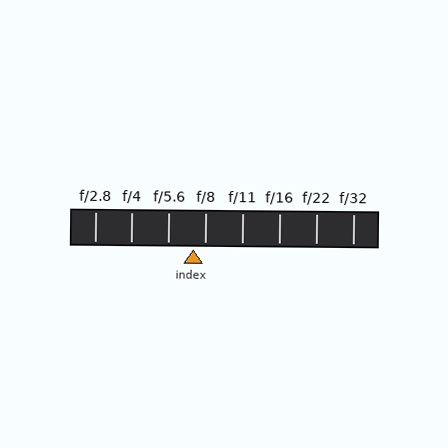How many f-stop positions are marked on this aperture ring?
There are 8 f-stop positions marked.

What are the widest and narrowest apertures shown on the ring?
The widest aperture shown is f/2.8 and the narrowest is f/32.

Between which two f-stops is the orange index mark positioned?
The index mark is between f/5.6 and f/8.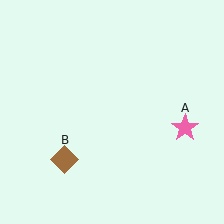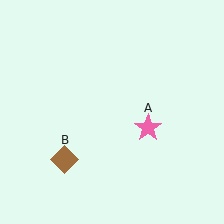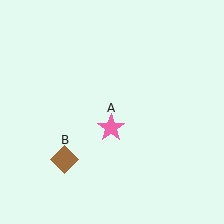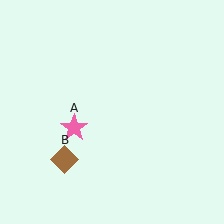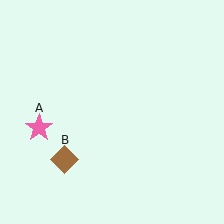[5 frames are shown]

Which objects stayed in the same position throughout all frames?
Brown diamond (object B) remained stationary.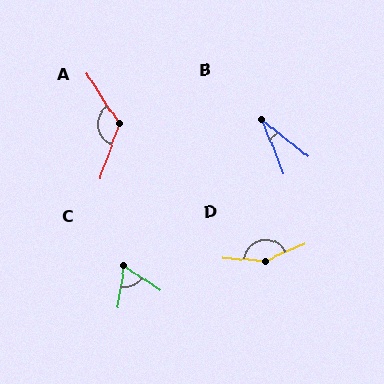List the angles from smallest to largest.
B (29°), C (64°), A (127°), D (151°).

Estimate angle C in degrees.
Approximately 64 degrees.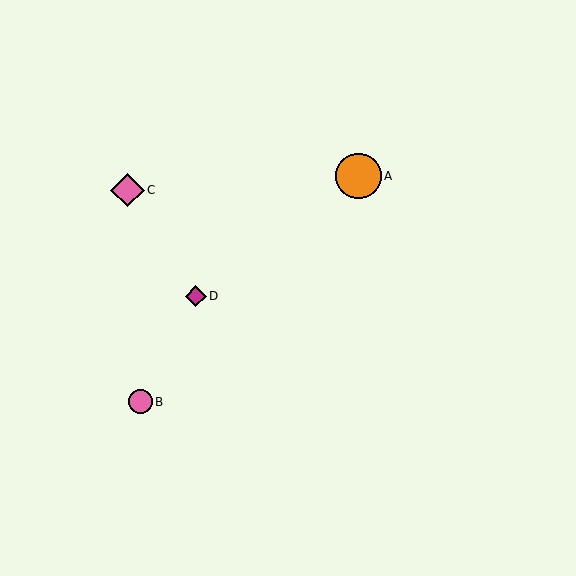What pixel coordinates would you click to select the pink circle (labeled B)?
Click at (141, 402) to select the pink circle B.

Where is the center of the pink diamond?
The center of the pink diamond is at (128, 190).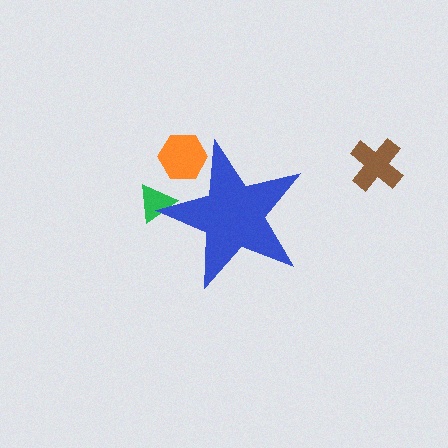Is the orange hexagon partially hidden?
Yes, the orange hexagon is partially hidden behind the blue star.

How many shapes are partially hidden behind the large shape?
2 shapes are partially hidden.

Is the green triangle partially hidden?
Yes, the green triangle is partially hidden behind the blue star.